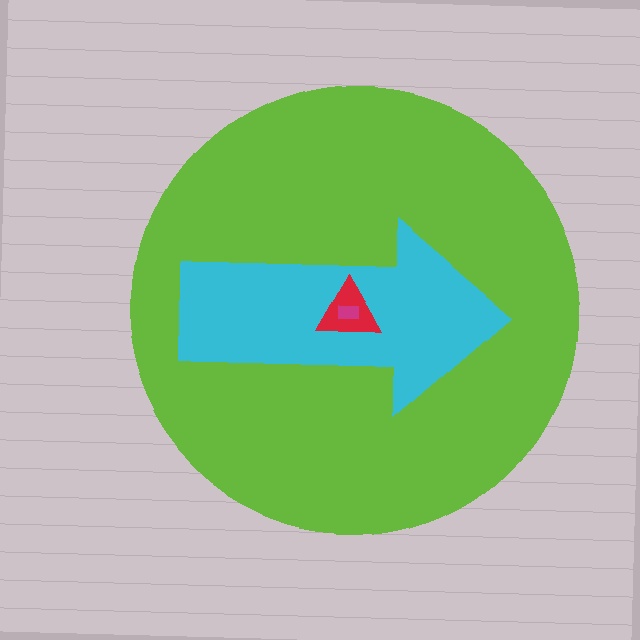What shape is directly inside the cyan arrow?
The red triangle.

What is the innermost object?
The magenta rectangle.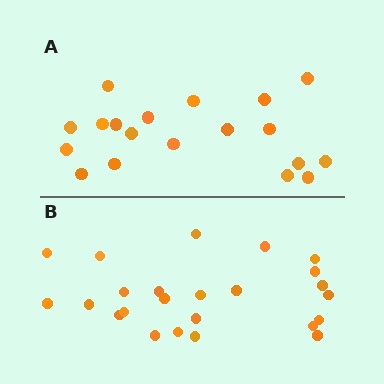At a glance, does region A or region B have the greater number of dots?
Region B (the bottom region) has more dots.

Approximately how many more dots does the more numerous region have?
Region B has about 5 more dots than region A.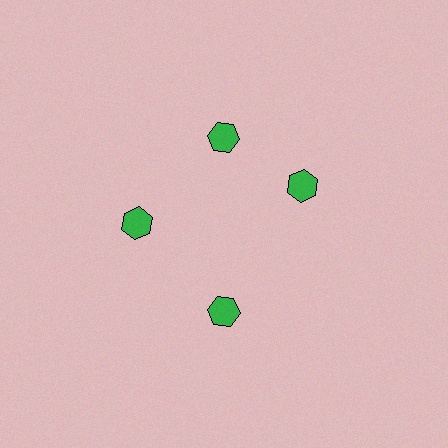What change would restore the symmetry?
The symmetry would be restored by rotating it back into even spacing with its neighbors so that all 4 hexagons sit at equal angles and equal distance from the center.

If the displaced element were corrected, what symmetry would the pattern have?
It would have 4-fold rotational symmetry — the pattern would map onto itself every 90 degrees.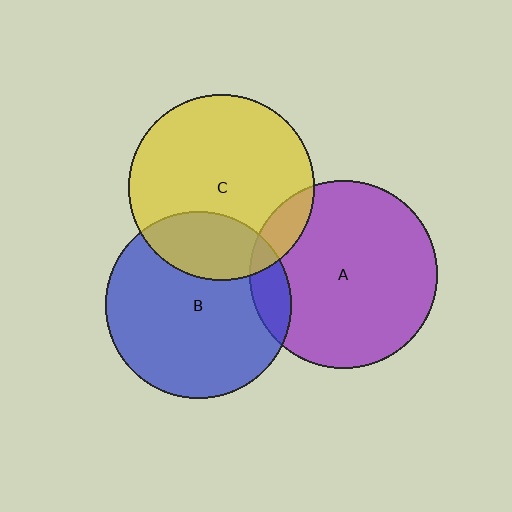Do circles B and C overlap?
Yes.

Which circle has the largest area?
Circle A (purple).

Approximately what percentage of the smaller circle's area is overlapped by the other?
Approximately 25%.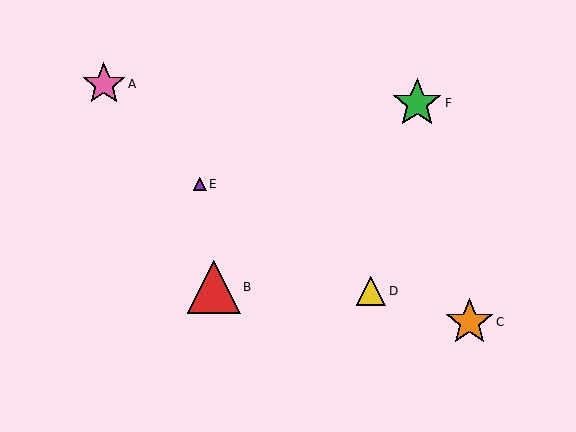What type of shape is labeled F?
Shape F is a green star.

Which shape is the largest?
The red triangle (labeled B) is the largest.